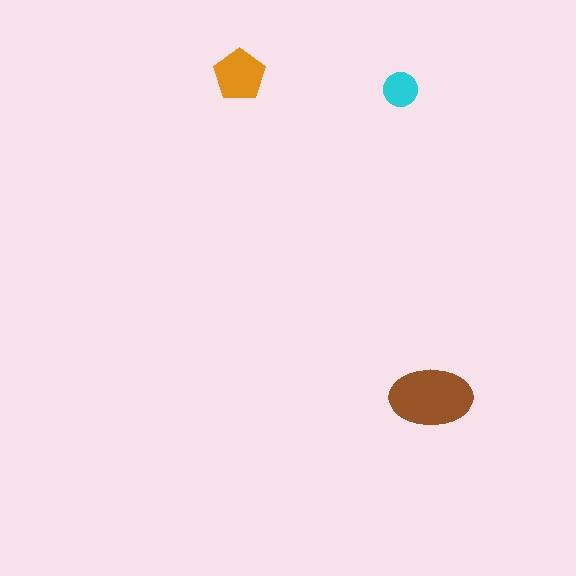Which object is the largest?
The brown ellipse.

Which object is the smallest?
The cyan circle.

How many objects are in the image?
There are 3 objects in the image.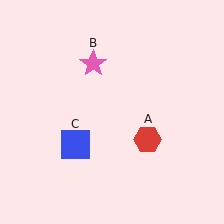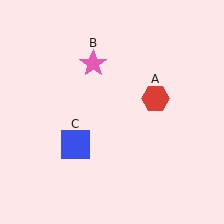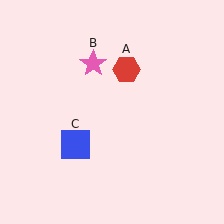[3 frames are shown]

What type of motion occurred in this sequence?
The red hexagon (object A) rotated counterclockwise around the center of the scene.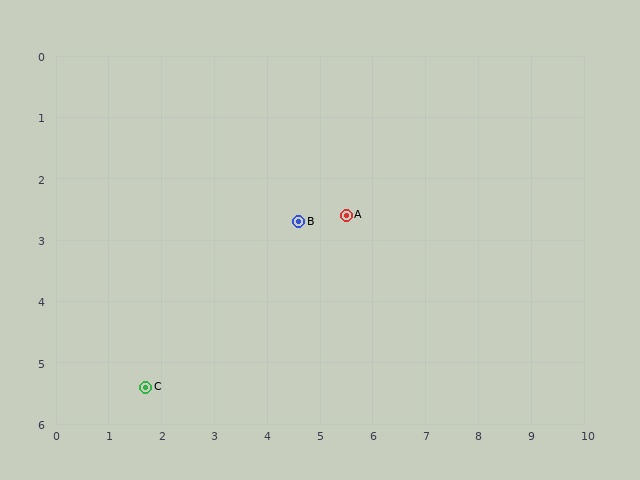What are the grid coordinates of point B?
Point B is at approximately (4.6, 2.7).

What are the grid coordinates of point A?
Point A is at approximately (5.5, 2.6).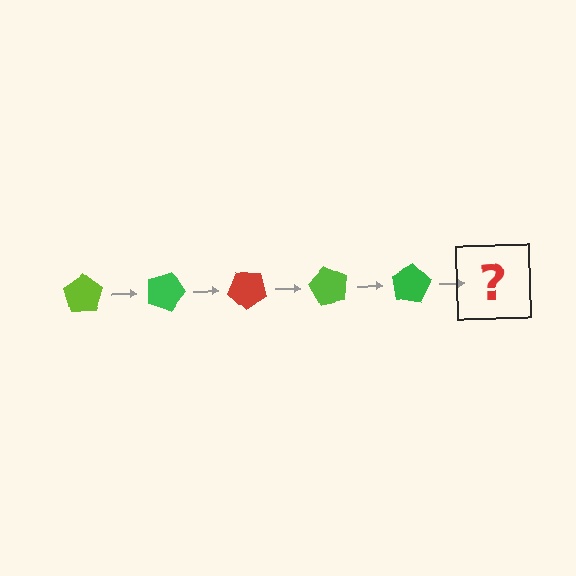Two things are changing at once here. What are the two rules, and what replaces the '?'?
The two rules are that it rotates 20 degrees each step and the color cycles through lime, green, and red. The '?' should be a red pentagon, rotated 100 degrees from the start.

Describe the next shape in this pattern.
It should be a red pentagon, rotated 100 degrees from the start.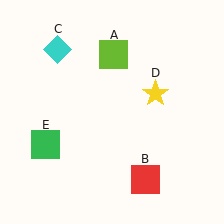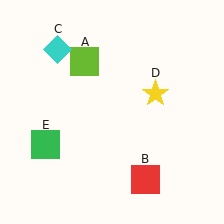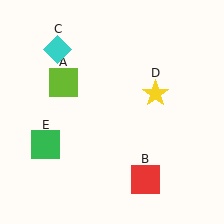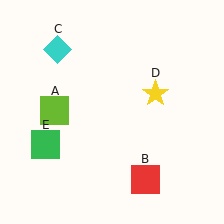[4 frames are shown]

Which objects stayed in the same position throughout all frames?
Red square (object B) and cyan diamond (object C) and yellow star (object D) and green square (object E) remained stationary.